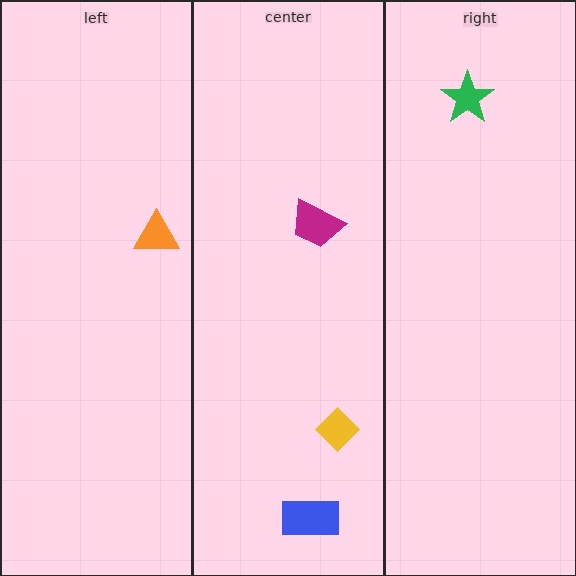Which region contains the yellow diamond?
The center region.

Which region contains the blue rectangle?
The center region.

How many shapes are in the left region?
1.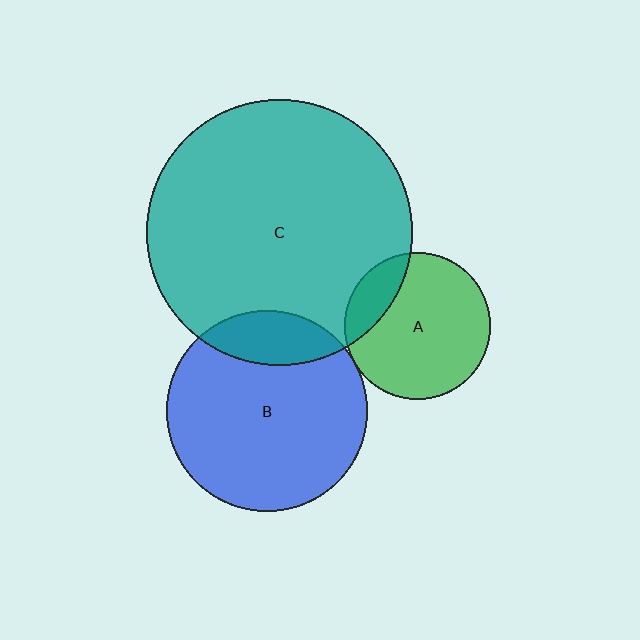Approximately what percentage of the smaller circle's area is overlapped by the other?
Approximately 15%.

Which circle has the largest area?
Circle C (teal).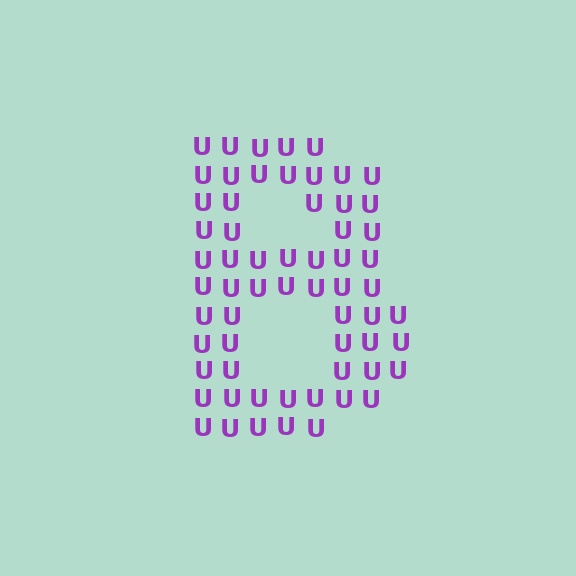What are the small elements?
The small elements are letter U's.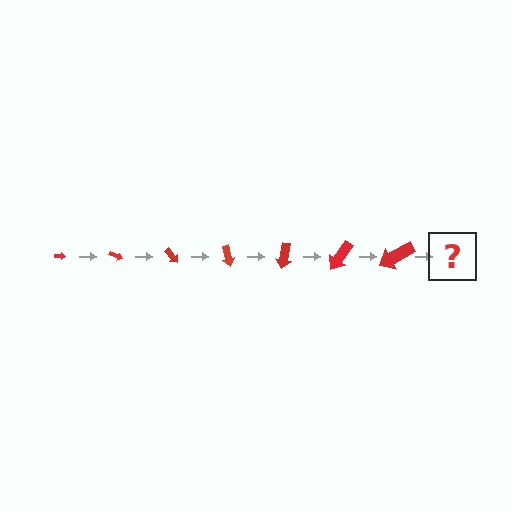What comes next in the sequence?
The next element should be an arrow, larger than the previous one and rotated 175 degrees from the start.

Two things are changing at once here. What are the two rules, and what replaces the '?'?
The two rules are that the arrow grows larger each step and it rotates 25 degrees each step. The '?' should be an arrow, larger than the previous one and rotated 175 degrees from the start.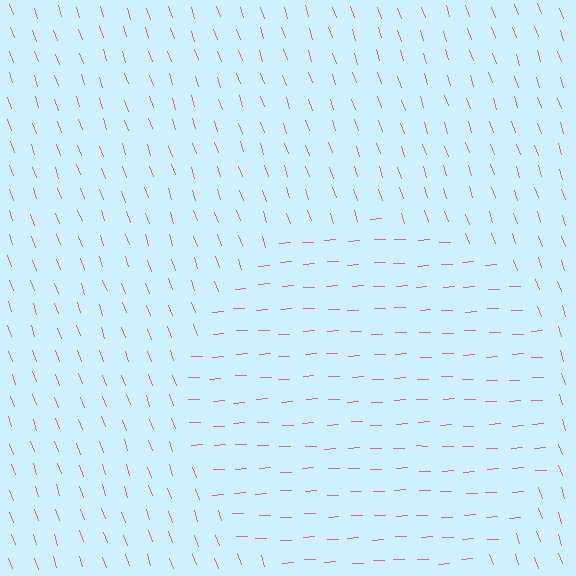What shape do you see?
I see a circle.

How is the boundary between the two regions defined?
The boundary is defined purely by a change in line orientation (approximately 73 degrees difference). All lines are the same color and thickness.